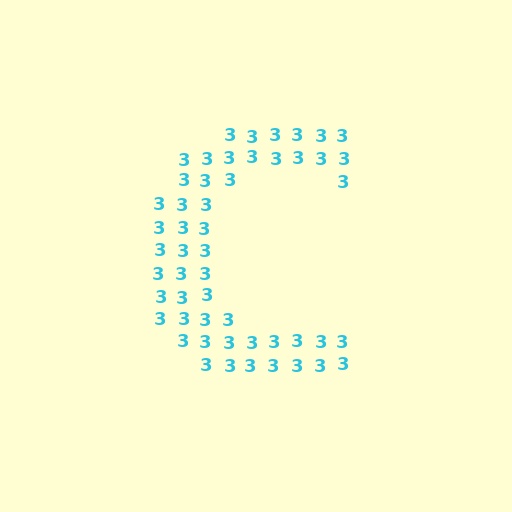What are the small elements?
The small elements are digit 3's.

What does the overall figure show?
The overall figure shows the letter C.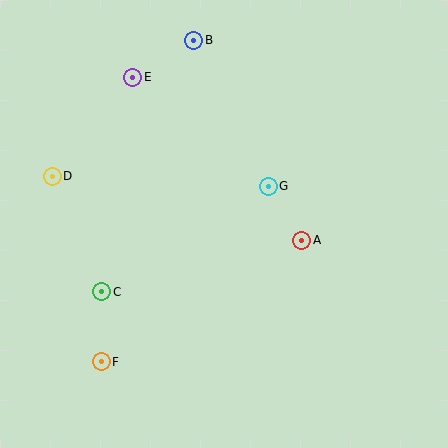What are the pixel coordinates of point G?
Point G is at (268, 186).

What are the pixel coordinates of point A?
Point A is at (302, 240).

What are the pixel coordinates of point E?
Point E is at (133, 77).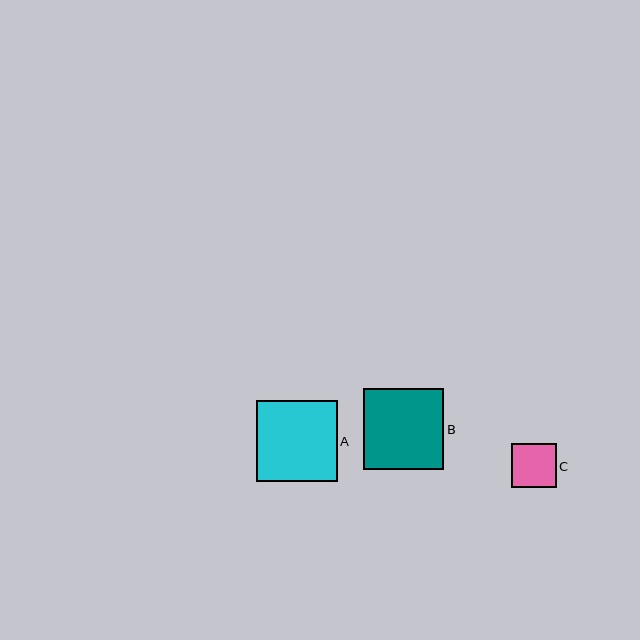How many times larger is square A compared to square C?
Square A is approximately 1.8 times the size of square C.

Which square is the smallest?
Square C is the smallest with a size of approximately 44 pixels.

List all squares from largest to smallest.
From largest to smallest: A, B, C.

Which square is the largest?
Square A is the largest with a size of approximately 81 pixels.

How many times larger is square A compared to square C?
Square A is approximately 1.8 times the size of square C.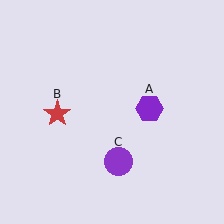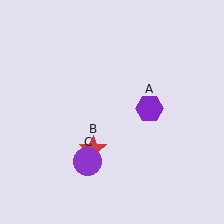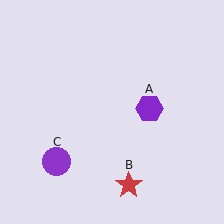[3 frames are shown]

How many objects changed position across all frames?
2 objects changed position: red star (object B), purple circle (object C).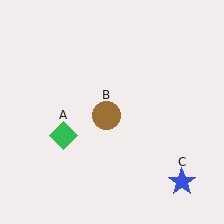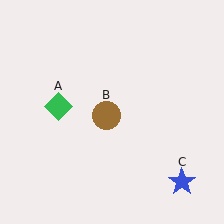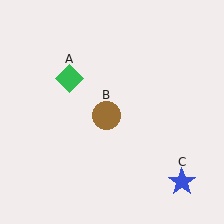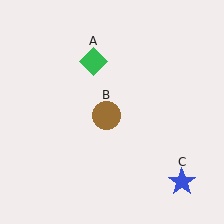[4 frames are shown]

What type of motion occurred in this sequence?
The green diamond (object A) rotated clockwise around the center of the scene.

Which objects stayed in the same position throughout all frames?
Brown circle (object B) and blue star (object C) remained stationary.